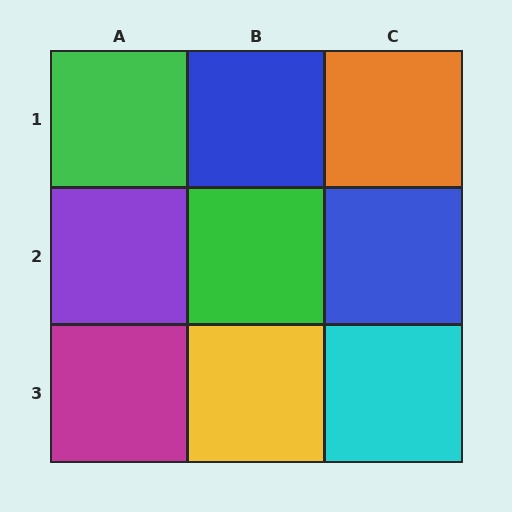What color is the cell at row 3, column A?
Magenta.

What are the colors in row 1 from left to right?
Green, blue, orange.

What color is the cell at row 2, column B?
Green.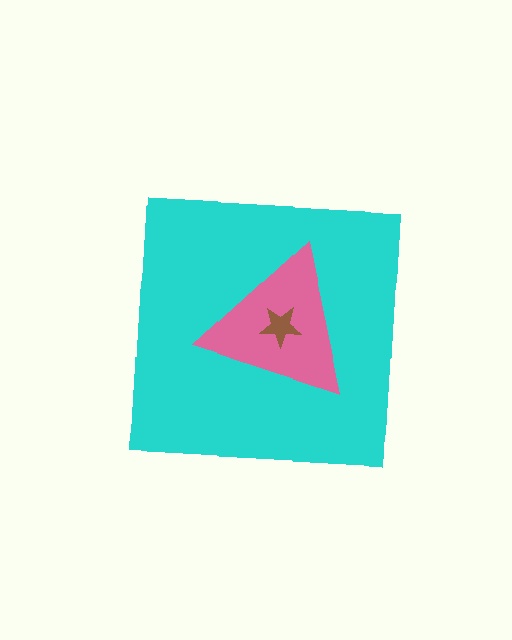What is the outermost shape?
The cyan square.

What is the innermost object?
The brown star.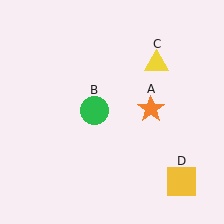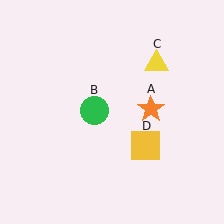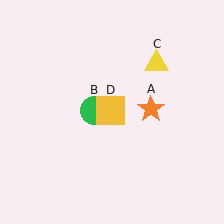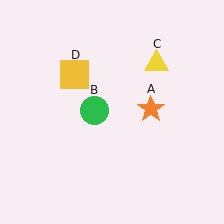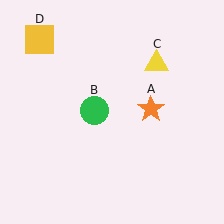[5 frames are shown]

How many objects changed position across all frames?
1 object changed position: yellow square (object D).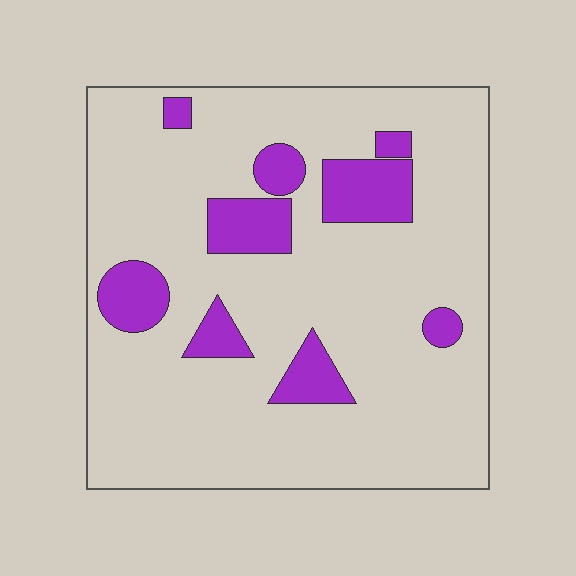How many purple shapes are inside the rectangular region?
9.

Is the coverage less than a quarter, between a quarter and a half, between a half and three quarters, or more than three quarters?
Less than a quarter.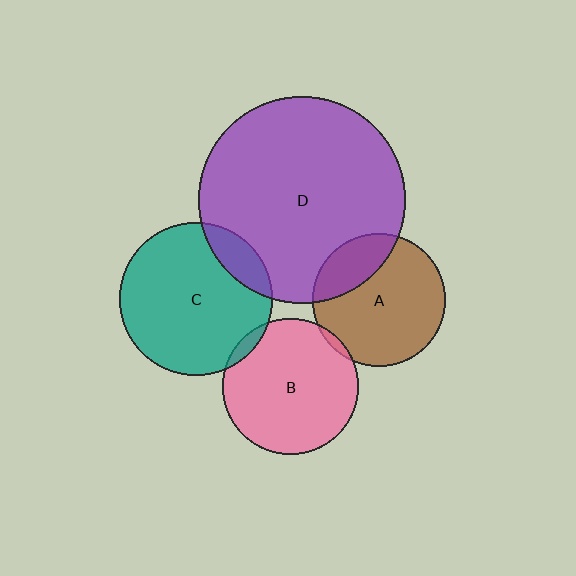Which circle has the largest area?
Circle D (purple).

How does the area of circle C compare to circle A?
Approximately 1.3 times.